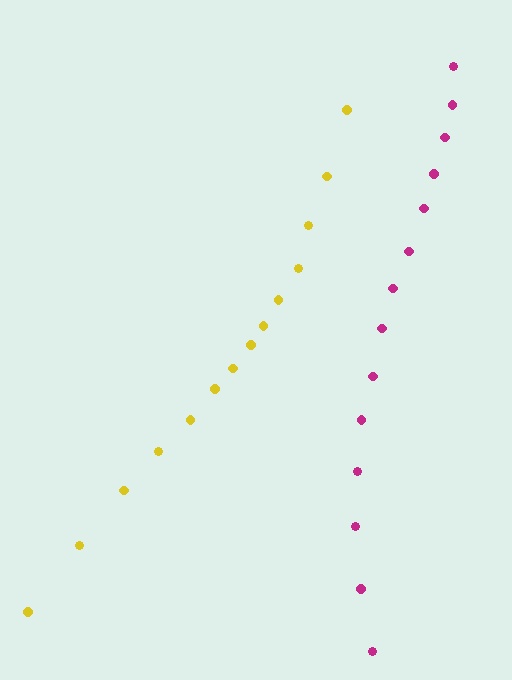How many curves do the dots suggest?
There are 2 distinct paths.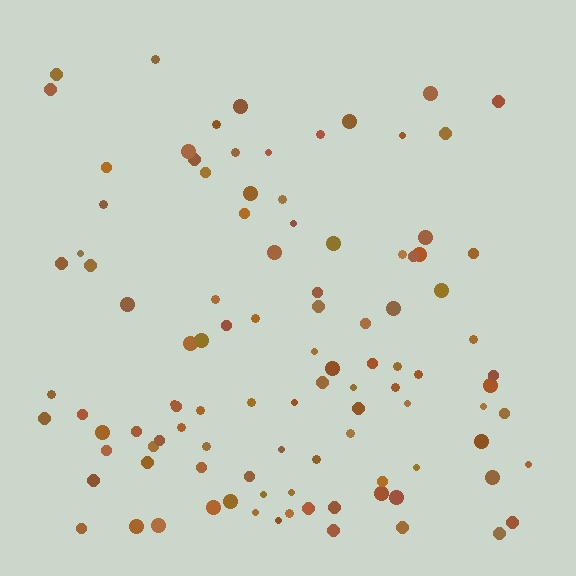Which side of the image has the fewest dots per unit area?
The top.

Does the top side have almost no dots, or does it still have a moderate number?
Still a moderate number, just noticeably fewer than the bottom.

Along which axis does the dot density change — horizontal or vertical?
Vertical.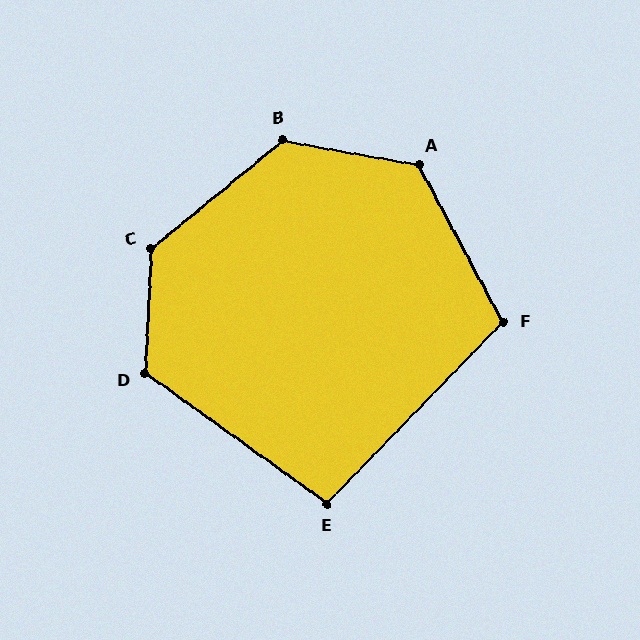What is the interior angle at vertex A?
Approximately 129 degrees (obtuse).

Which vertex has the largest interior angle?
C, at approximately 132 degrees.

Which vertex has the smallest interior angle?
E, at approximately 99 degrees.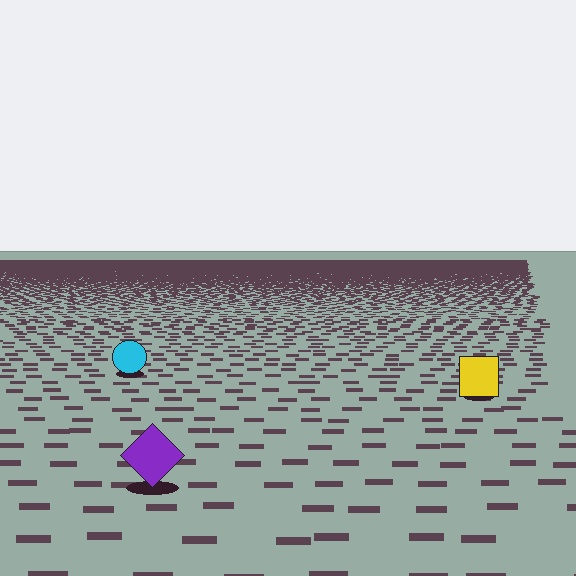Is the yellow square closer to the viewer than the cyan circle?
Yes. The yellow square is closer — you can tell from the texture gradient: the ground texture is coarser near it.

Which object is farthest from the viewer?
The cyan circle is farthest from the viewer. It appears smaller and the ground texture around it is denser.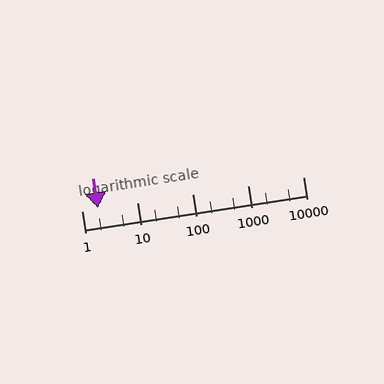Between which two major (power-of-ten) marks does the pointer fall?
The pointer is between 1 and 10.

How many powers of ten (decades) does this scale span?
The scale spans 4 decades, from 1 to 10000.